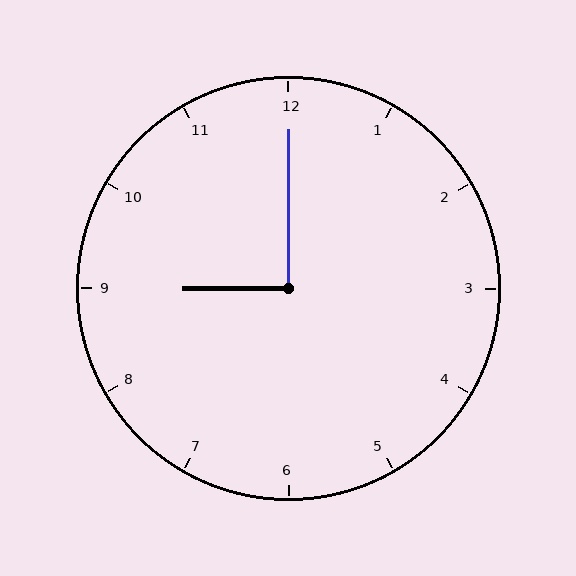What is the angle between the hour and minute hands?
Approximately 90 degrees.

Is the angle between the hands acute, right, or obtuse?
It is right.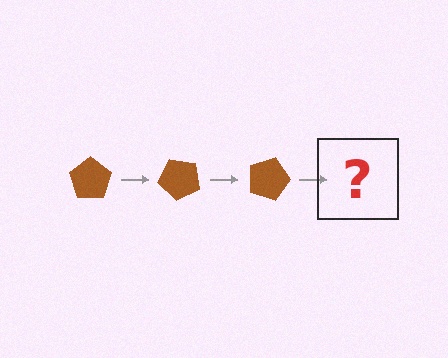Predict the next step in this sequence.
The next step is a brown pentagon rotated 135 degrees.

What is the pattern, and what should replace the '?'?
The pattern is that the pentagon rotates 45 degrees each step. The '?' should be a brown pentagon rotated 135 degrees.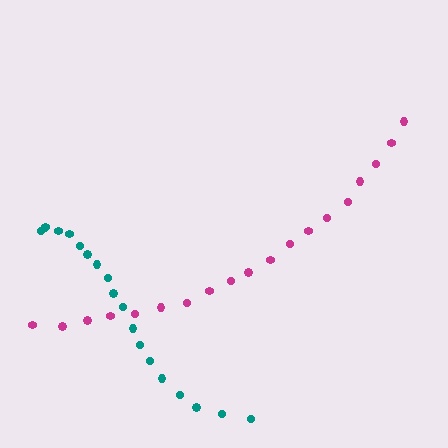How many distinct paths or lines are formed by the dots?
There are 2 distinct paths.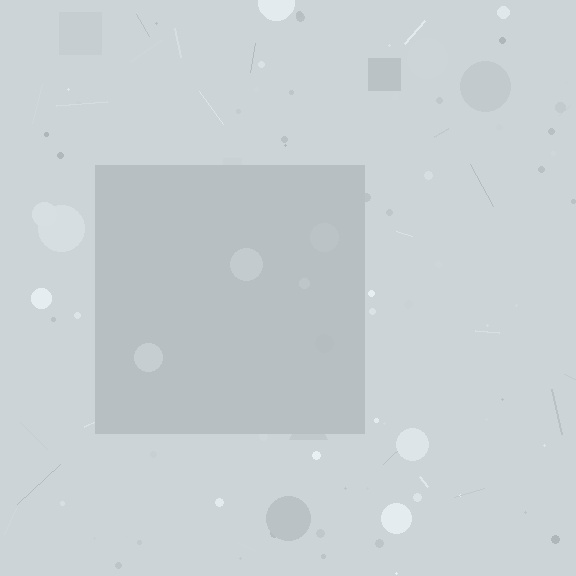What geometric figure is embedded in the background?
A square is embedded in the background.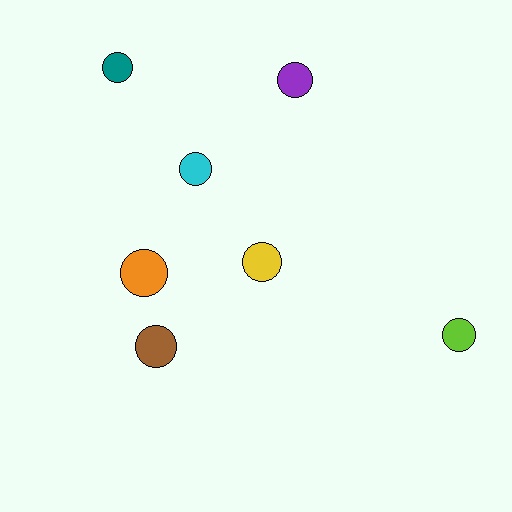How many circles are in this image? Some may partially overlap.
There are 7 circles.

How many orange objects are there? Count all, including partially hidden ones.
There is 1 orange object.